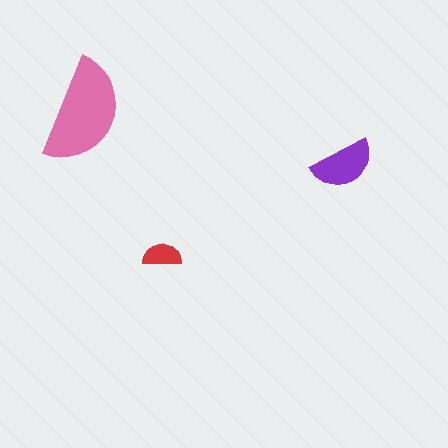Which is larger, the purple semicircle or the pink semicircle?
The pink one.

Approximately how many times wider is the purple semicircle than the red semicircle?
About 1.5 times wider.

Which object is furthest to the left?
The pink semicircle is leftmost.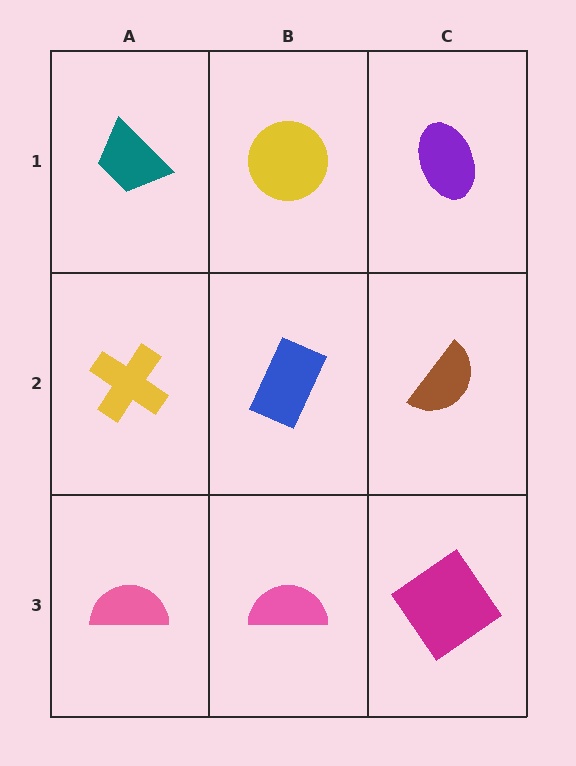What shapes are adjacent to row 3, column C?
A brown semicircle (row 2, column C), a pink semicircle (row 3, column B).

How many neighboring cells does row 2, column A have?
3.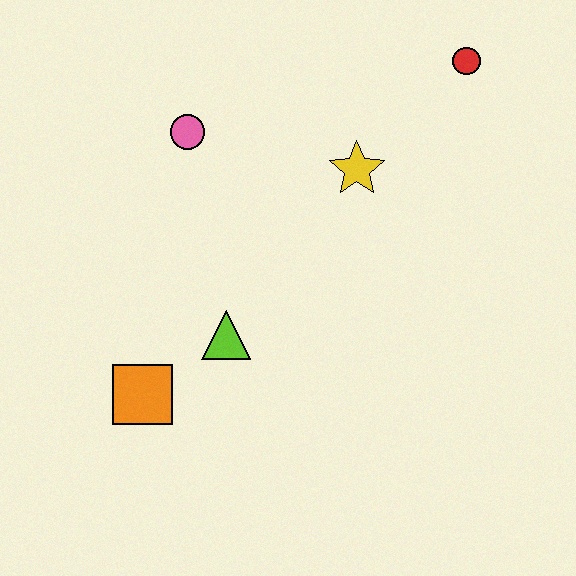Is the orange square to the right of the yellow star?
No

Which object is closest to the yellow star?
The red circle is closest to the yellow star.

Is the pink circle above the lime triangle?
Yes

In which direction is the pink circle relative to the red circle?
The pink circle is to the left of the red circle.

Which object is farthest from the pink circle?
The red circle is farthest from the pink circle.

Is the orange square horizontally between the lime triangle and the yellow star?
No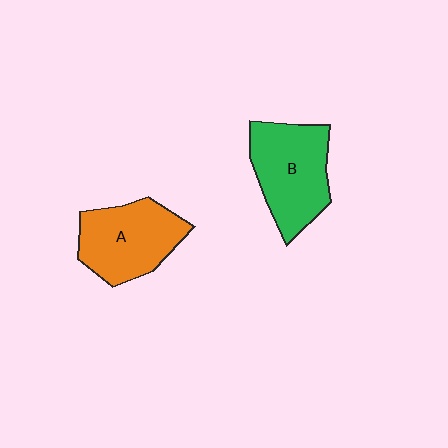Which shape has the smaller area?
Shape A (orange).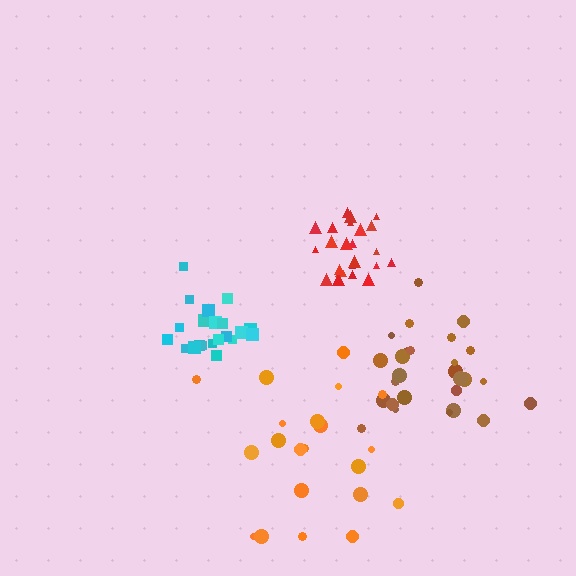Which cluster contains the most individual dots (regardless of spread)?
Brown (28).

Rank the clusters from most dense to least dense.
red, cyan, brown, orange.